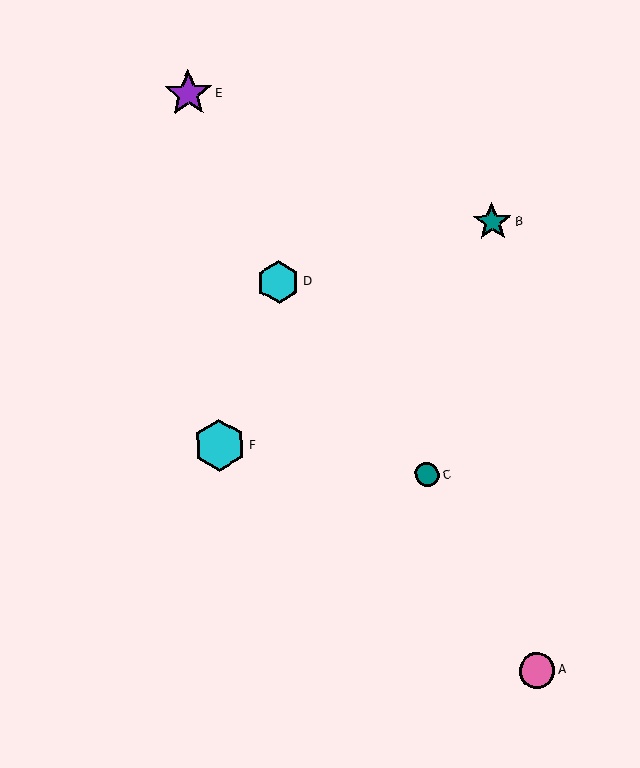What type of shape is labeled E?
Shape E is a purple star.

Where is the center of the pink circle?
The center of the pink circle is at (537, 670).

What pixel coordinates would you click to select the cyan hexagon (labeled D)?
Click at (279, 282) to select the cyan hexagon D.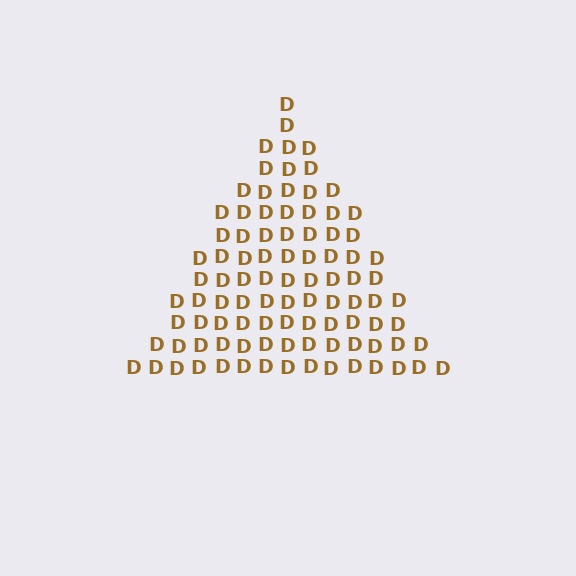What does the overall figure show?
The overall figure shows a triangle.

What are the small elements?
The small elements are letter D's.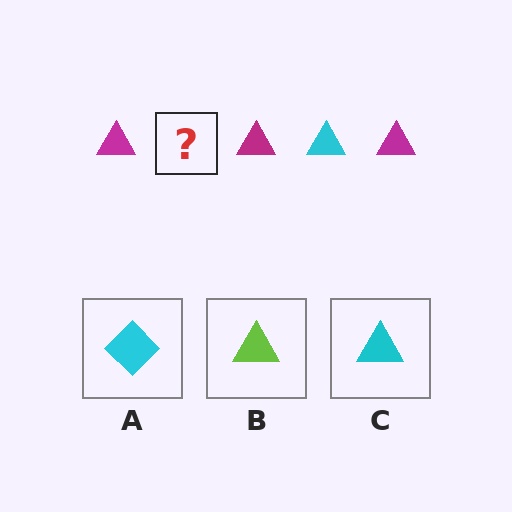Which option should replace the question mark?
Option C.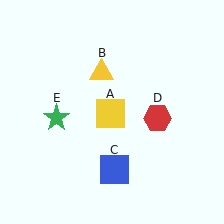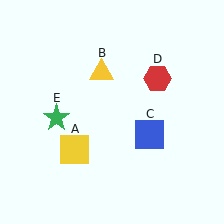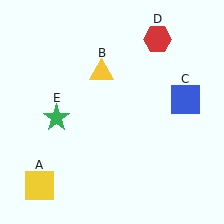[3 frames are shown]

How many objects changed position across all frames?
3 objects changed position: yellow square (object A), blue square (object C), red hexagon (object D).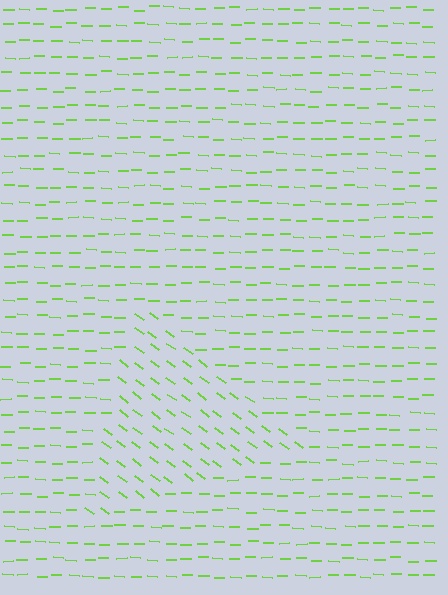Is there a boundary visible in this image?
Yes, there is a texture boundary formed by a change in line orientation.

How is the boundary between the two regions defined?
The boundary is defined purely by a change in line orientation (approximately 36 degrees difference). All lines are the same color and thickness.